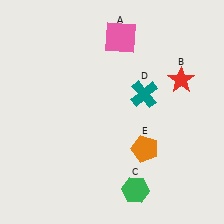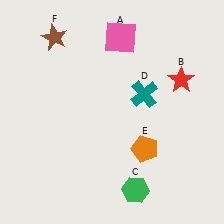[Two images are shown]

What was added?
A brown star (F) was added in Image 2.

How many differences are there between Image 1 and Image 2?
There is 1 difference between the two images.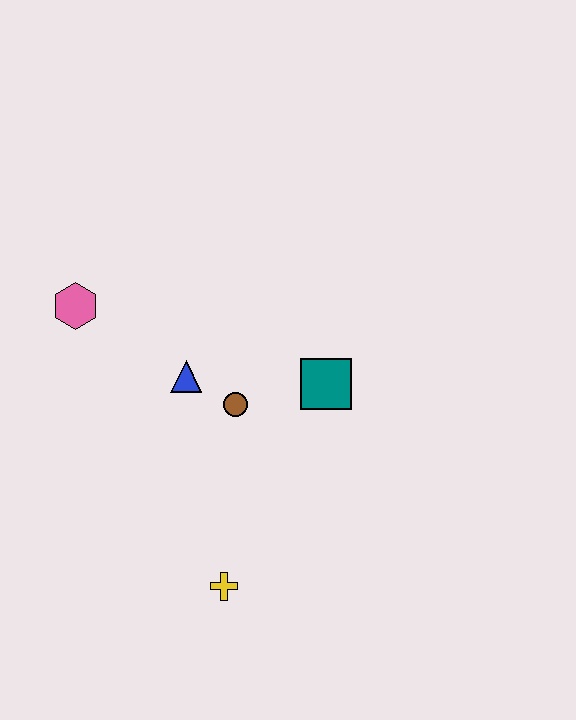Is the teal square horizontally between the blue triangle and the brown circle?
No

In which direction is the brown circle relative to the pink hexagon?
The brown circle is to the right of the pink hexagon.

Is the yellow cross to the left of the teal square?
Yes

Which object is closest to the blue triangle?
The brown circle is closest to the blue triangle.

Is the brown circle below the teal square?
Yes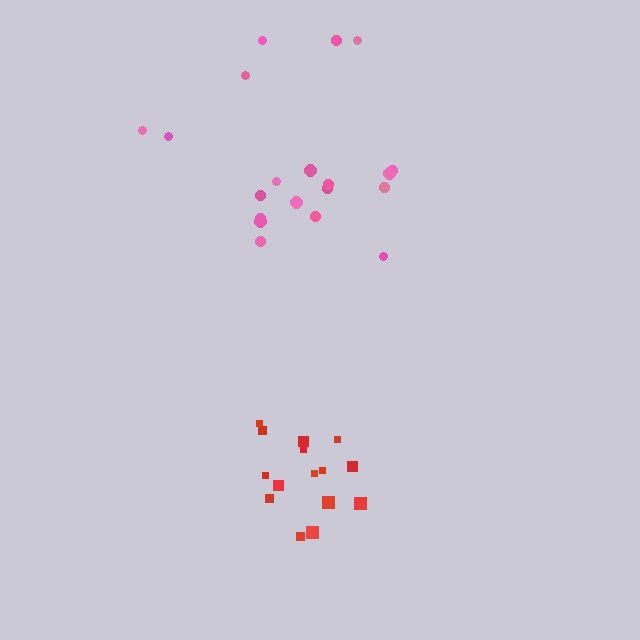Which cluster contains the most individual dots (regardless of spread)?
Pink (20).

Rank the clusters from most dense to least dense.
red, pink.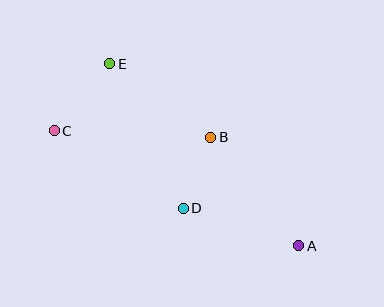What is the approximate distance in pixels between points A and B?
The distance between A and B is approximately 140 pixels.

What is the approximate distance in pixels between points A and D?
The distance between A and D is approximately 122 pixels.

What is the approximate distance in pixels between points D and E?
The distance between D and E is approximately 162 pixels.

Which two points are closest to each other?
Points B and D are closest to each other.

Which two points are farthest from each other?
Points A and C are farthest from each other.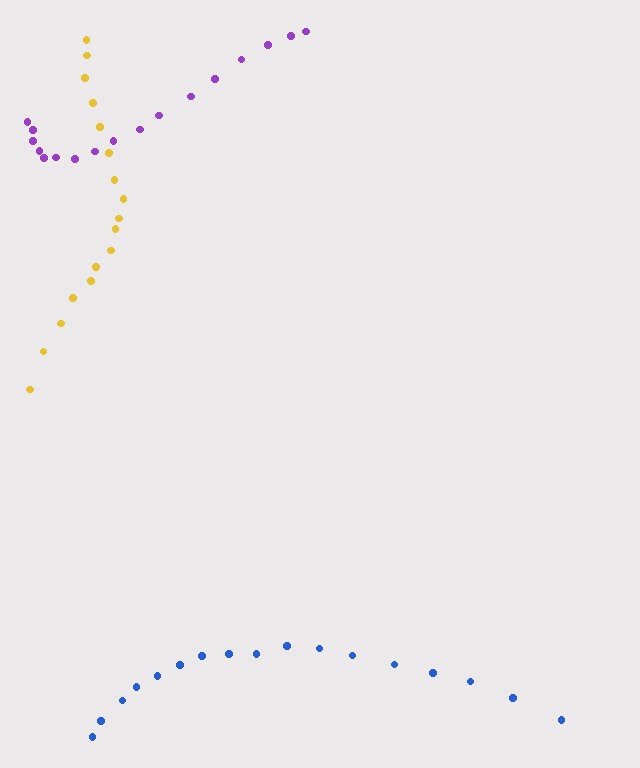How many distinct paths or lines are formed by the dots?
There are 3 distinct paths.